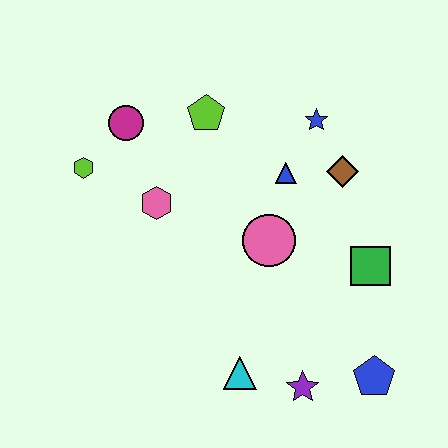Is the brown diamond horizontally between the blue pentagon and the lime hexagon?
Yes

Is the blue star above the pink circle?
Yes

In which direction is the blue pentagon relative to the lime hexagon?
The blue pentagon is to the right of the lime hexagon.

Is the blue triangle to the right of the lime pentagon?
Yes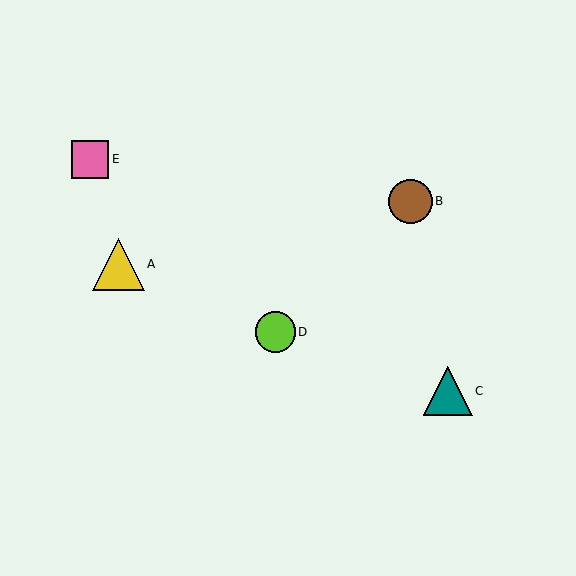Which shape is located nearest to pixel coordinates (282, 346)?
The lime circle (labeled D) at (275, 332) is nearest to that location.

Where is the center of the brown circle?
The center of the brown circle is at (410, 201).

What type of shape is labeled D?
Shape D is a lime circle.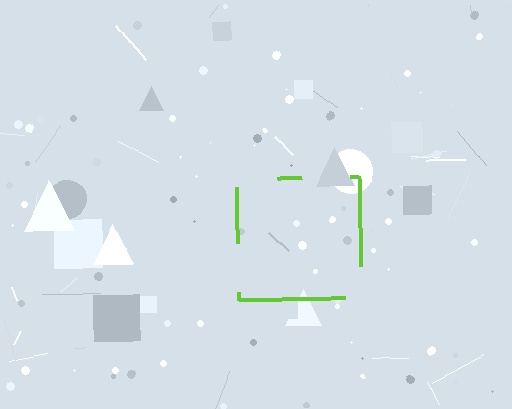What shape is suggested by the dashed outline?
The dashed outline suggests a square.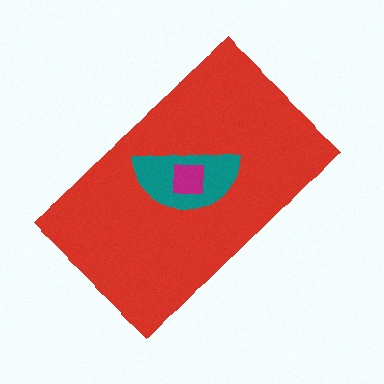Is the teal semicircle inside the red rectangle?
Yes.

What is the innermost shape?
The magenta square.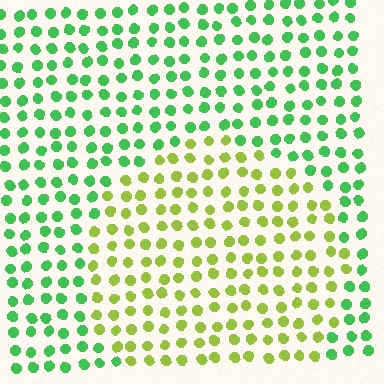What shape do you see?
I see a circle.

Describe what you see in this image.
The image is filled with small green elements in a uniform arrangement. A circle-shaped region is visible where the elements are tinted to a slightly different hue, forming a subtle color boundary.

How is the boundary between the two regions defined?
The boundary is defined purely by a slight shift in hue (about 49 degrees). Spacing, size, and orientation are identical on both sides.